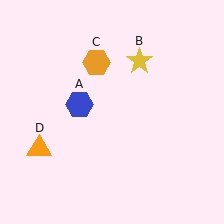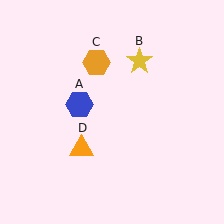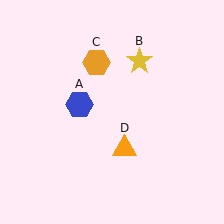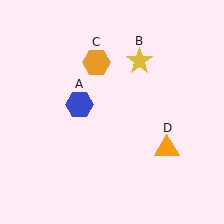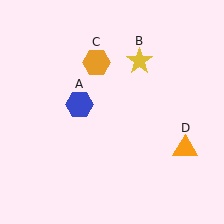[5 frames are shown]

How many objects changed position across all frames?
1 object changed position: orange triangle (object D).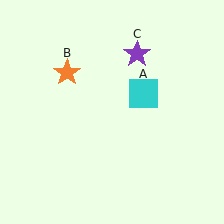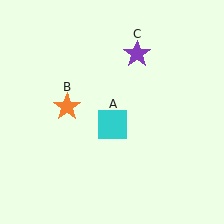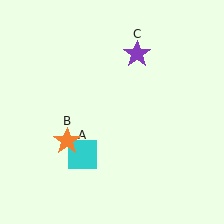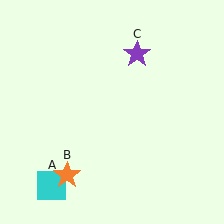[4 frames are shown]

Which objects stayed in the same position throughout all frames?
Purple star (object C) remained stationary.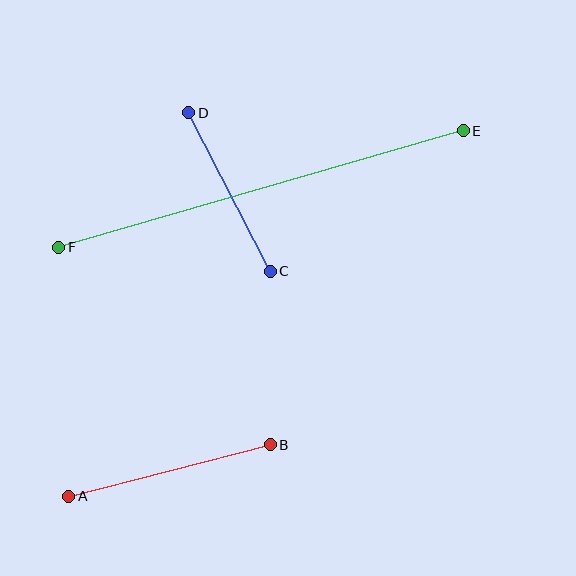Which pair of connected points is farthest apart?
Points E and F are farthest apart.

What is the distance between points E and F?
The distance is approximately 421 pixels.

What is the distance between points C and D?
The distance is approximately 178 pixels.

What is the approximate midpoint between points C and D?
The midpoint is at approximately (229, 192) pixels.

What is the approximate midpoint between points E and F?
The midpoint is at approximately (261, 189) pixels.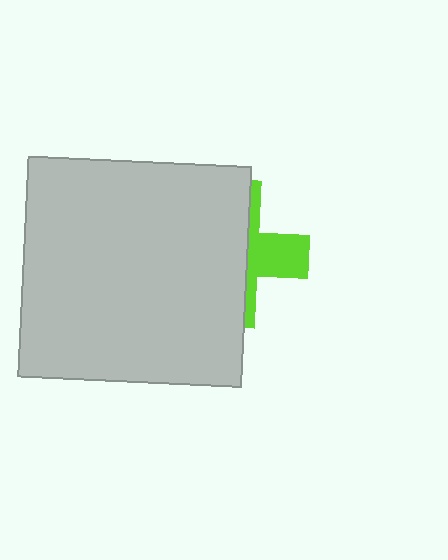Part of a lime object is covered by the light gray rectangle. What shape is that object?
It is a cross.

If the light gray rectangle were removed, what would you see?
You would see the complete lime cross.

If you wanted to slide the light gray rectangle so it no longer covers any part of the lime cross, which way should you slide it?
Slide it left — that is the most direct way to separate the two shapes.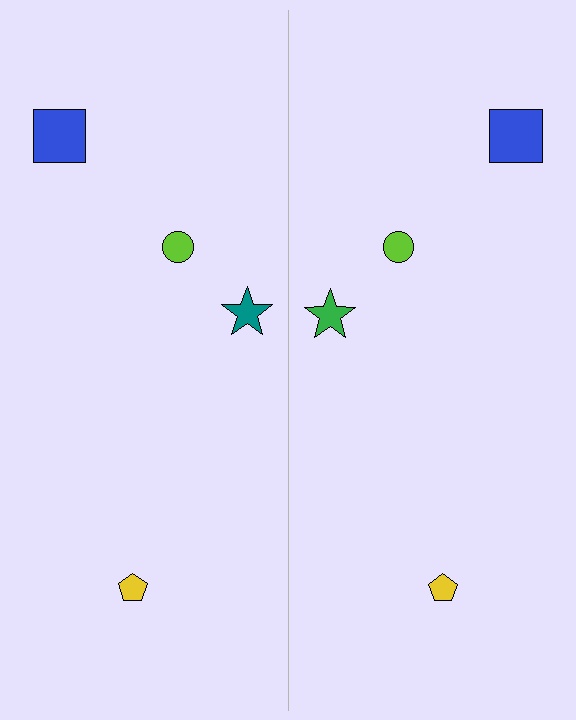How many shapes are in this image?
There are 8 shapes in this image.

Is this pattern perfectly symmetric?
No, the pattern is not perfectly symmetric. The green star on the right side breaks the symmetry — its mirror counterpart is teal.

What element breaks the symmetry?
The green star on the right side breaks the symmetry — its mirror counterpart is teal.